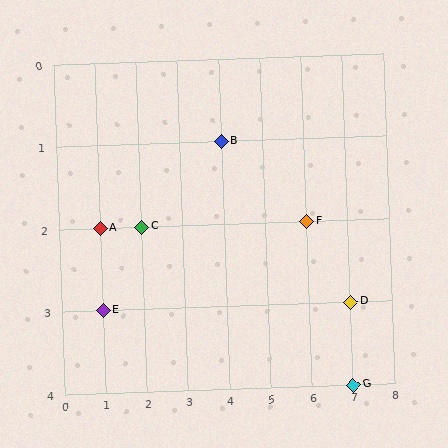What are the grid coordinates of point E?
Point E is at grid coordinates (1, 3).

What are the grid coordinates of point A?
Point A is at grid coordinates (1, 2).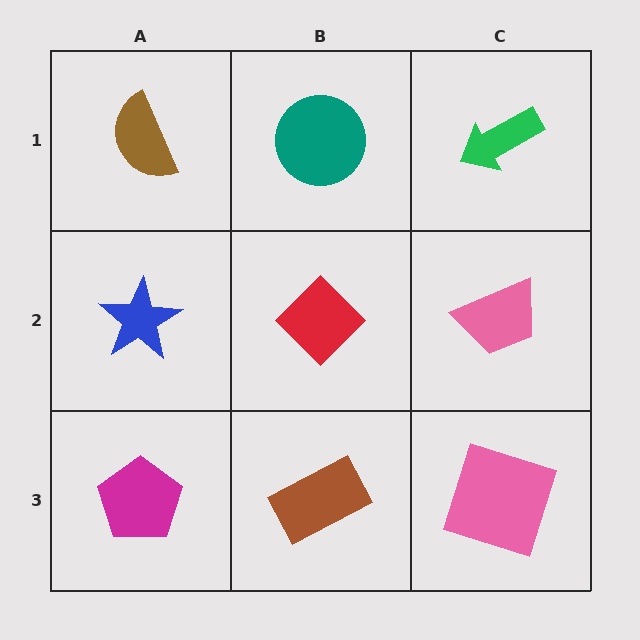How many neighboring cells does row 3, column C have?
2.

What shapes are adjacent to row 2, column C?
A green arrow (row 1, column C), a pink square (row 3, column C), a red diamond (row 2, column B).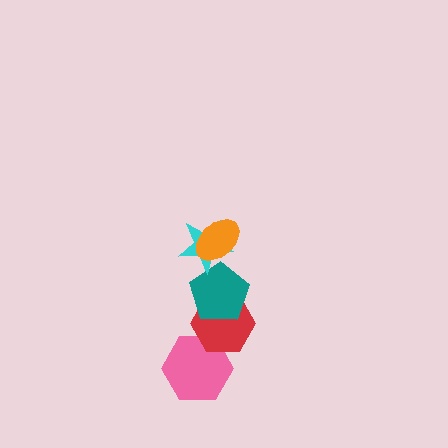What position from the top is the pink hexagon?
The pink hexagon is 5th from the top.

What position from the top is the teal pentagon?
The teal pentagon is 3rd from the top.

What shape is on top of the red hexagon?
The teal pentagon is on top of the red hexagon.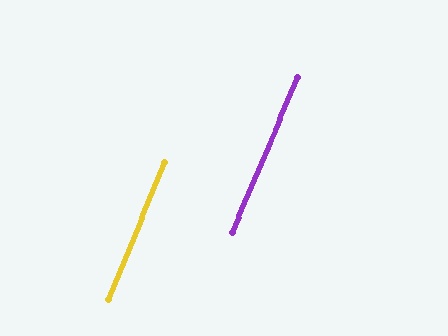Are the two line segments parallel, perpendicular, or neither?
Parallel — their directions differ by only 1.1°.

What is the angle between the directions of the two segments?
Approximately 1 degree.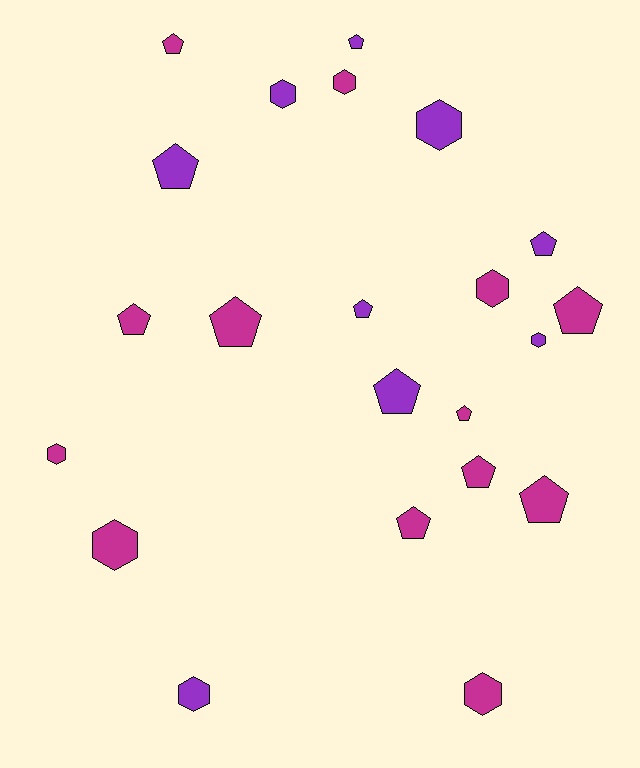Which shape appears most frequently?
Pentagon, with 13 objects.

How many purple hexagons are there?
There are 4 purple hexagons.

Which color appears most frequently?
Magenta, with 13 objects.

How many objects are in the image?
There are 22 objects.